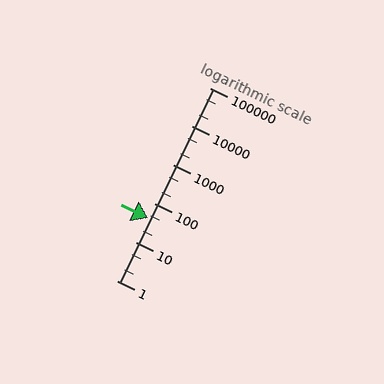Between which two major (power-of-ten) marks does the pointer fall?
The pointer is between 10 and 100.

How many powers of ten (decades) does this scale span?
The scale spans 5 decades, from 1 to 100000.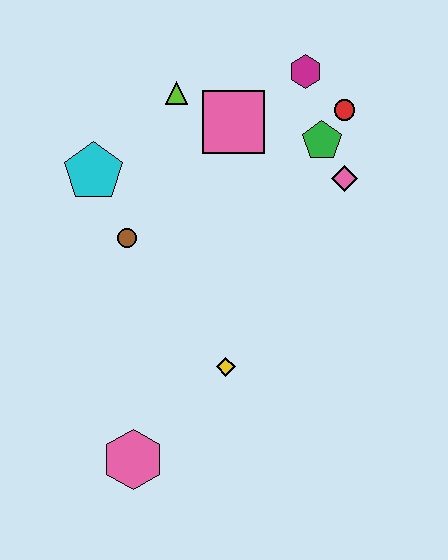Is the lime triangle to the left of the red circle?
Yes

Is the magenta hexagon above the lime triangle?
Yes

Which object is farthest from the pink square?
The pink hexagon is farthest from the pink square.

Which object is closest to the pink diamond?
The green pentagon is closest to the pink diamond.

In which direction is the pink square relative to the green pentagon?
The pink square is to the left of the green pentagon.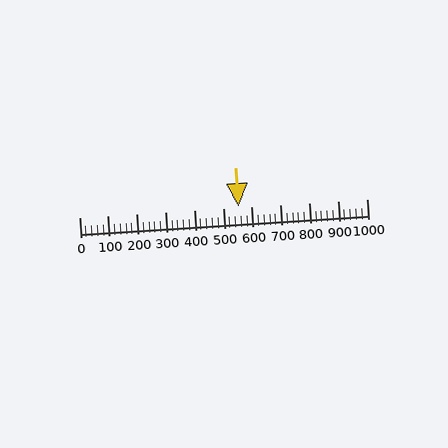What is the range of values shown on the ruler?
The ruler shows values from 0 to 1000.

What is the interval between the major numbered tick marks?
The major tick marks are spaced 100 units apart.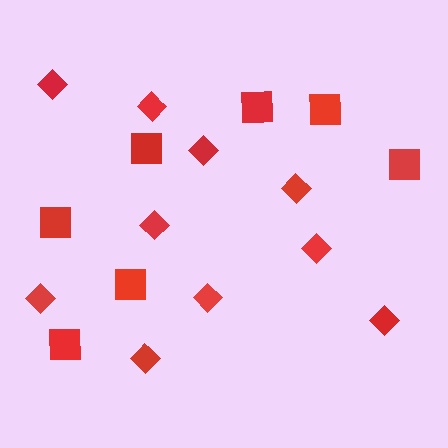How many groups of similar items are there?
There are 2 groups: one group of squares (7) and one group of diamonds (10).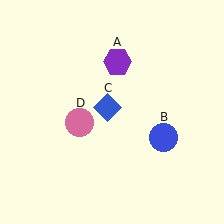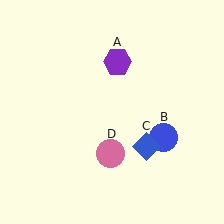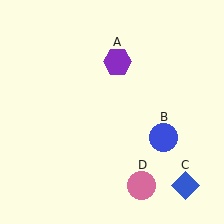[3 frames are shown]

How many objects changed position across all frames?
2 objects changed position: blue diamond (object C), pink circle (object D).